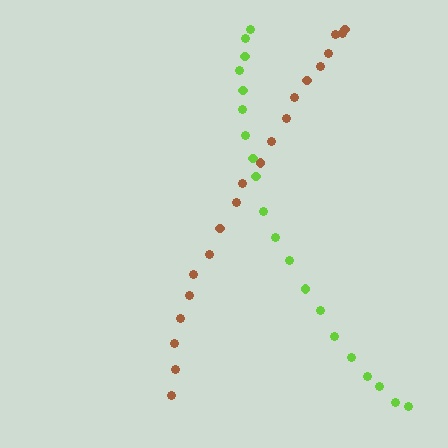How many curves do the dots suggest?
There are 2 distinct paths.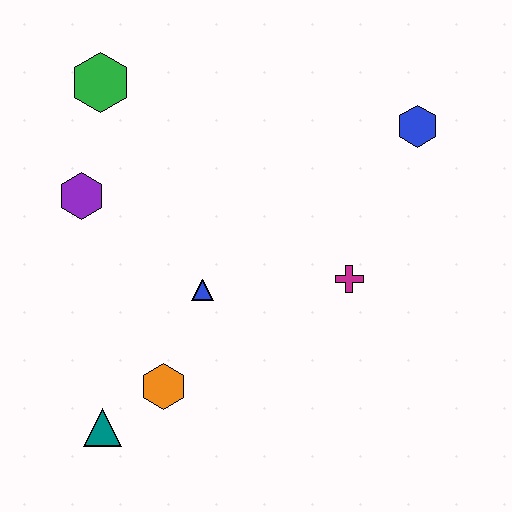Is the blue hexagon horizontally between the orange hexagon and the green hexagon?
No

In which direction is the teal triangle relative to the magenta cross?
The teal triangle is to the left of the magenta cross.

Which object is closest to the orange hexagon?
The teal triangle is closest to the orange hexagon.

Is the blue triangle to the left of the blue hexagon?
Yes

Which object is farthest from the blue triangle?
The blue hexagon is farthest from the blue triangle.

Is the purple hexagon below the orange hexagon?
No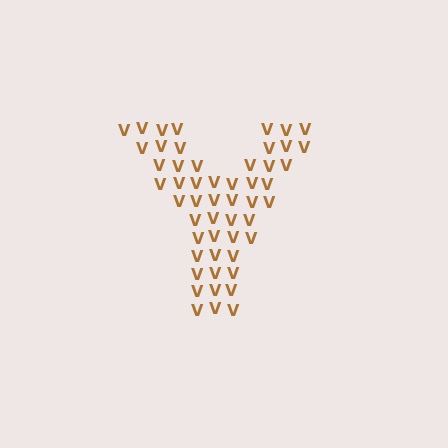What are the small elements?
The small elements are letter V's.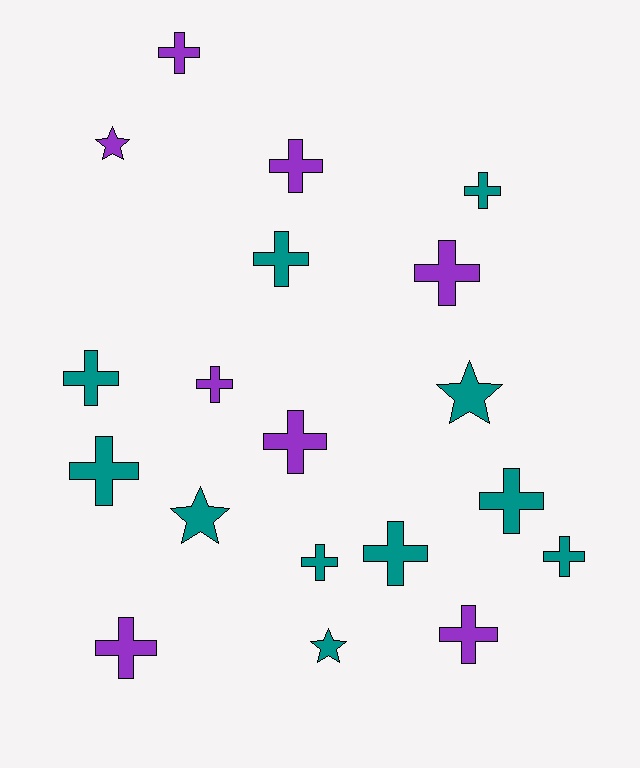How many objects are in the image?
There are 19 objects.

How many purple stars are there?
There is 1 purple star.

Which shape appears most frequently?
Cross, with 15 objects.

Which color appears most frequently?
Teal, with 11 objects.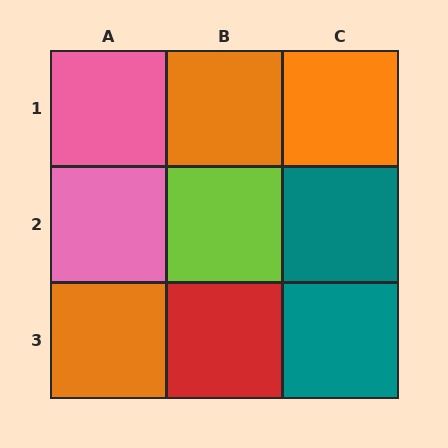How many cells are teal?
2 cells are teal.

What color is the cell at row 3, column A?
Orange.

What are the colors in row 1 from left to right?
Pink, orange, orange.